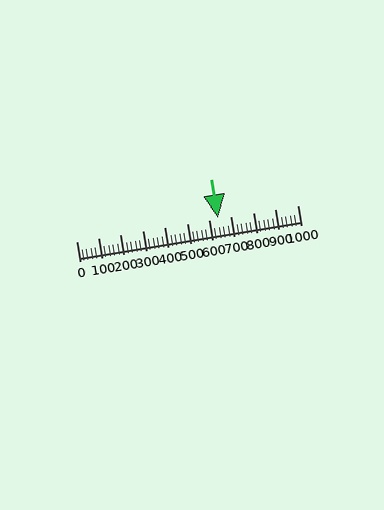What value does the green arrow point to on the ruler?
The green arrow points to approximately 640.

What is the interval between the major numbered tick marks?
The major tick marks are spaced 100 units apart.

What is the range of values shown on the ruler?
The ruler shows values from 0 to 1000.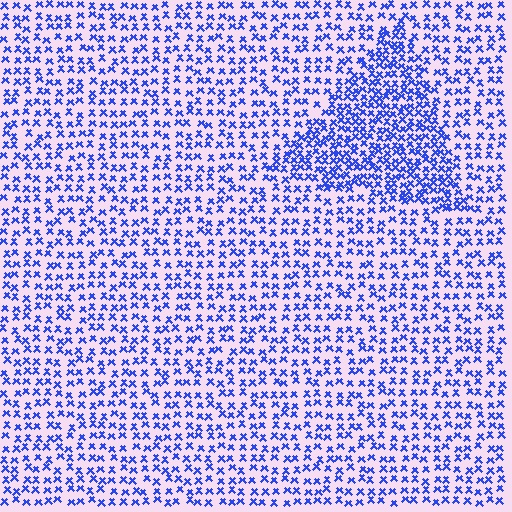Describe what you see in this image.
The image contains small blue elements arranged at two different densities. A triangle-shaped region is visible where the elements are more densely packed than the surrounding area.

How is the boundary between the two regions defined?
The boundary is defined by a change in element density (approximately 1.9x ratio). All elements are the same color, size, and shape.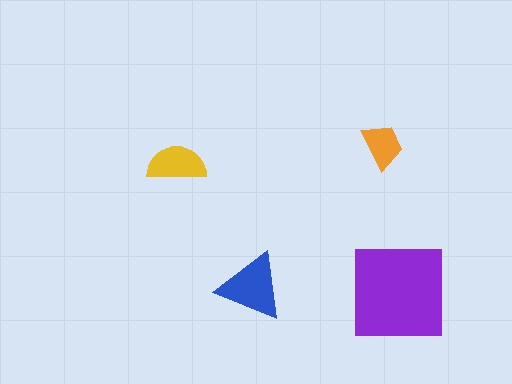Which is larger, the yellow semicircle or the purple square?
The purple square.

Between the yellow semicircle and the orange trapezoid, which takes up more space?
The yellow semicircle.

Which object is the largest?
The purple square.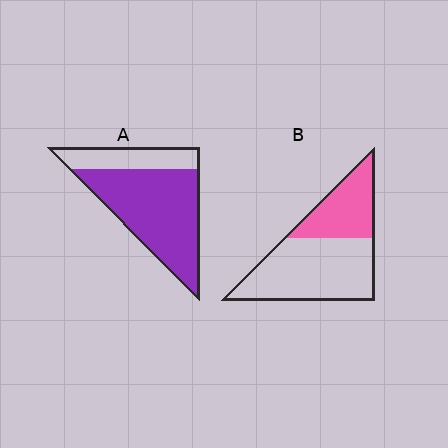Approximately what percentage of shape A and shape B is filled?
A is approximately 75% and B is approximately 35%.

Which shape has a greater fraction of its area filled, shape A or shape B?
Shape A.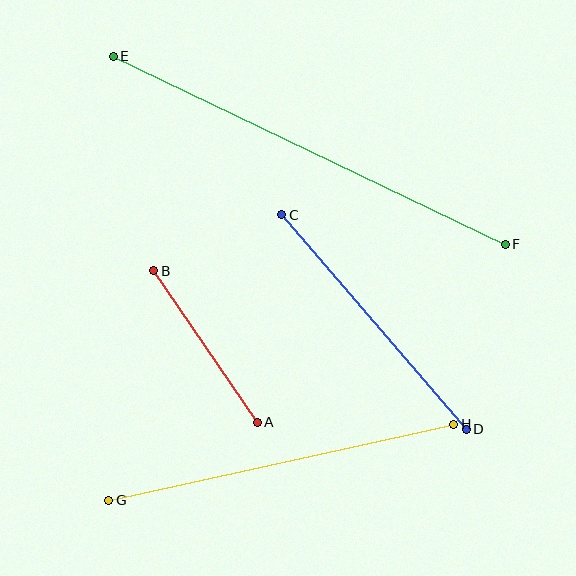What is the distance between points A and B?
The distance is approximately 183 pixels.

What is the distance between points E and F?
The distance is approximately 435 pixels.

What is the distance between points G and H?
The distance is approximately 353 pixels.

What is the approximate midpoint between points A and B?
The midpoint is at approximately (206, 346) pixels.